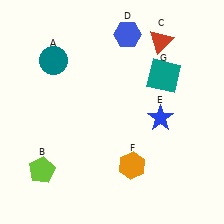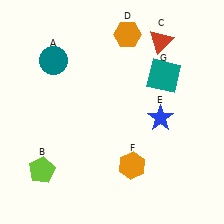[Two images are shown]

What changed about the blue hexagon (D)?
In Image 1, D is blue. In Image 2, it changed to orange.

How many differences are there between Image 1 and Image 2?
There is 1 difference between the two images.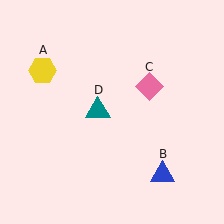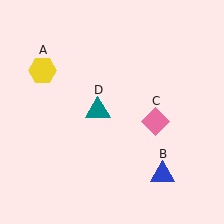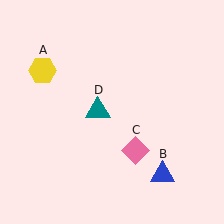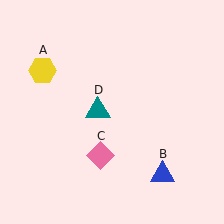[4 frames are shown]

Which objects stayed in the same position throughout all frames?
Yellow hexagon (object A) and blue triangle (object B) and teal triangle (object D) remained stationary.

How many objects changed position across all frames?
1 object changed position: pink diamond (object C).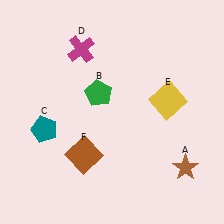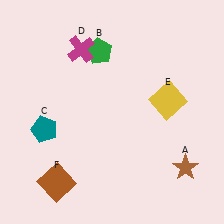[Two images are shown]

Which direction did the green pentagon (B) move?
The green pentagon (B) moved up.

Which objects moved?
The objects that moved are: the green pentagon (B), the brown square (F).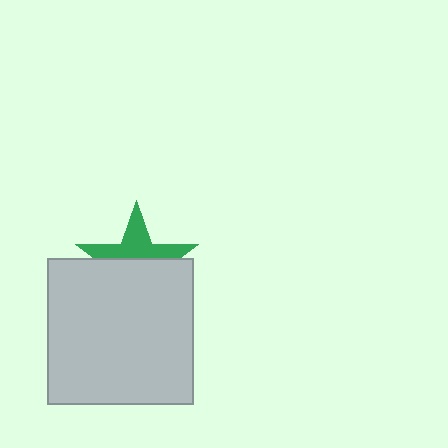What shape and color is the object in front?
The object in front is a light gray square.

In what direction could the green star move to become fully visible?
The green star could move up. That would shift it out from behind the light gray square entirely.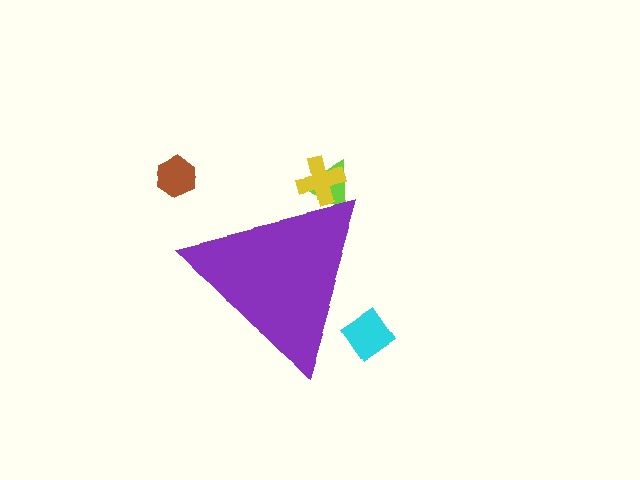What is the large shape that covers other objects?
A purple triangle.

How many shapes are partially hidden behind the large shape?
3 shapes are partially hidden.